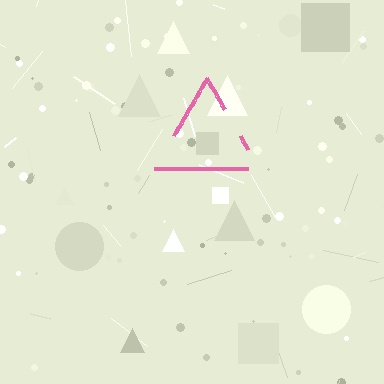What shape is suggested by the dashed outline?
The dashed outline suggests a triangle.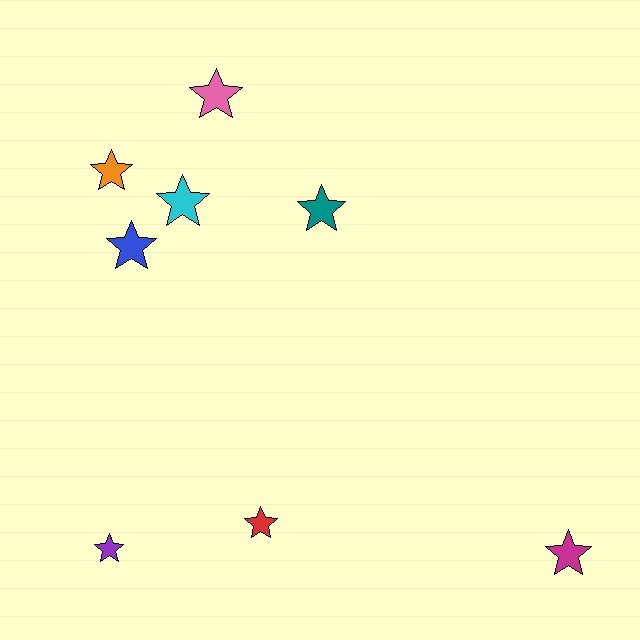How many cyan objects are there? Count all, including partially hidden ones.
There is 1 cyan object.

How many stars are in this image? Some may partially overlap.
There are 8 stars.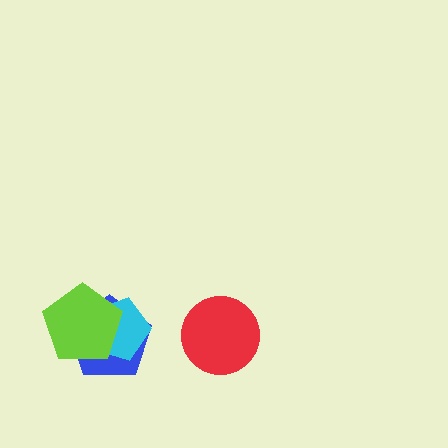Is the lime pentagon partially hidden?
No, no other shape covers it.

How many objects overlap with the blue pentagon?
2 objects overlap with the blue pentagon.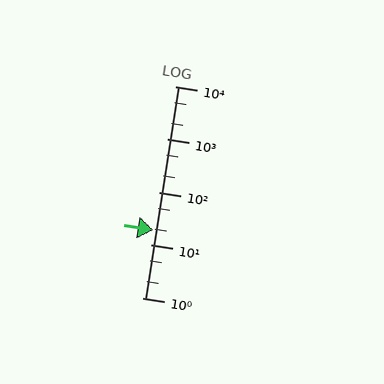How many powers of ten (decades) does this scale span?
The scale spans 4 decades, from 1 to 10000.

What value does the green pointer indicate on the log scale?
The pointer indicates approximately 19.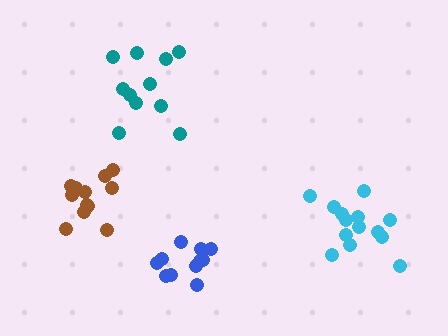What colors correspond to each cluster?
The clusters are colored: teal, blue, cyan, brown.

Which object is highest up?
The teal cluster is topmost.